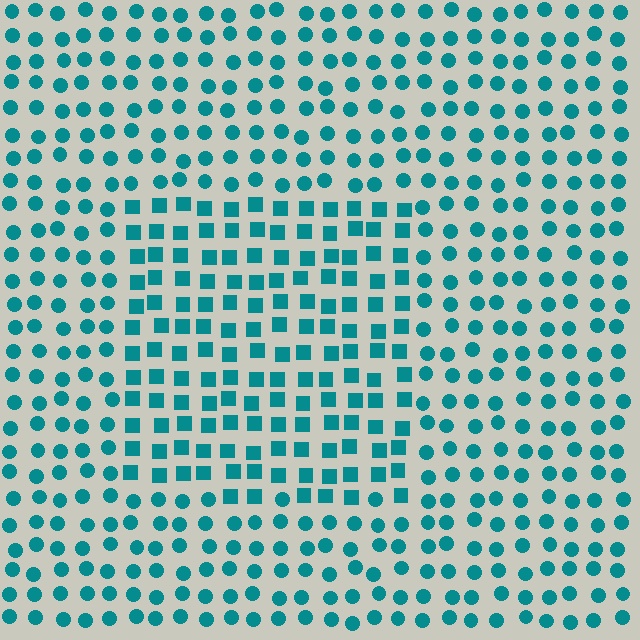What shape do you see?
I see a rectangle.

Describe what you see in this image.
The image is filled with small teal elements arranged in a uniform grid. A rectangle-shaped region contains squares, while the surrounding area contains circles. The boundary is defined purely by the change in element shape.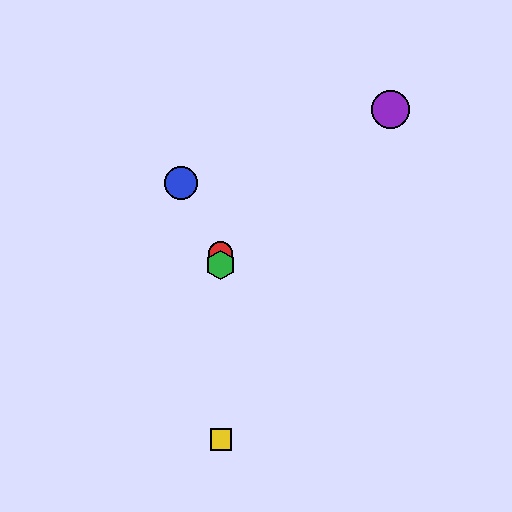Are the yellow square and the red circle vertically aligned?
Yes, both are at x≈221.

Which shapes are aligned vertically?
The red circle, the green hexagon, the yellow square are aligned vertically.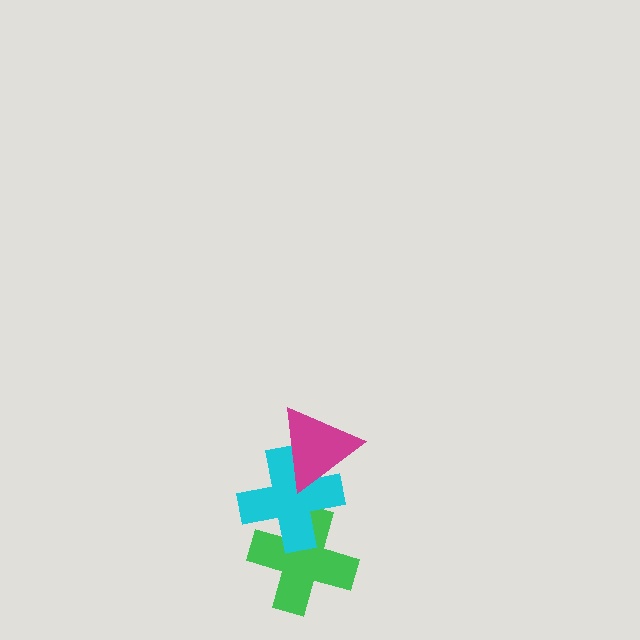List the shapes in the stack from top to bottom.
From top to bottom: the magenta triangle, the cyan cross, the green cross.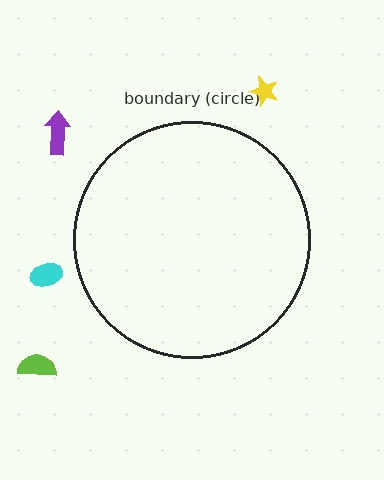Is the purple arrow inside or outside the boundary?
Outside.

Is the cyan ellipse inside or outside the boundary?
Outside.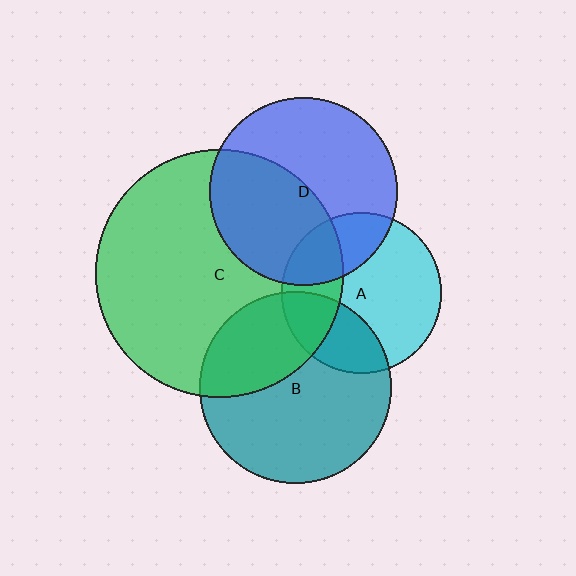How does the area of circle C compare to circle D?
Approximately 1.7 times.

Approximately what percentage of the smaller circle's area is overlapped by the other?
Approximately 45%.